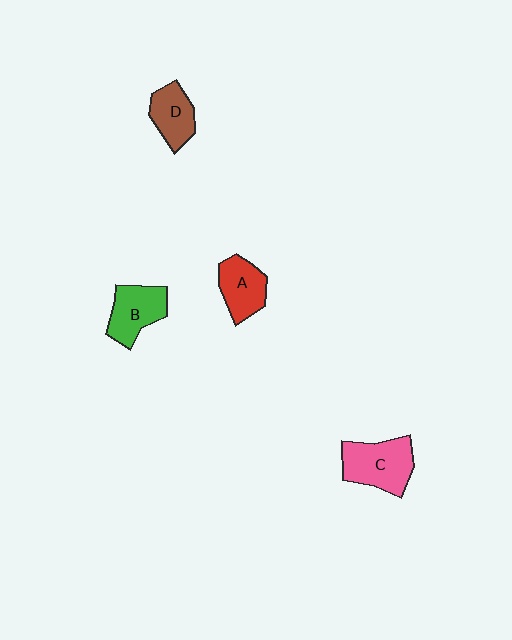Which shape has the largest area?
Shape C (pink).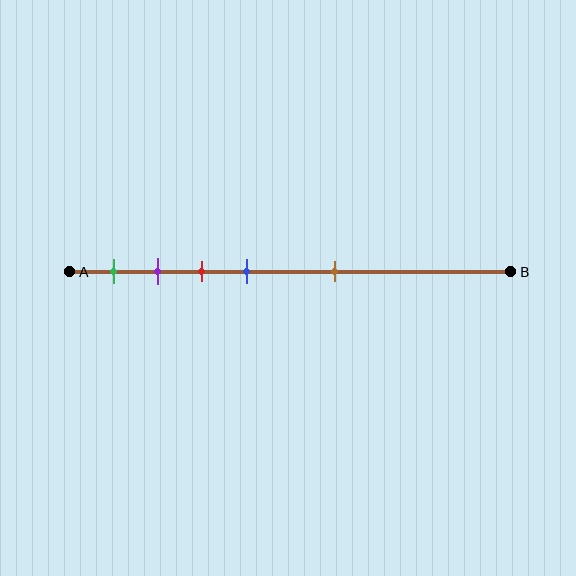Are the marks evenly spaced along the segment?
No, the marks are not evenly spaced.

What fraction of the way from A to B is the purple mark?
The purple mark is approximately 20% (0.2) of the way from A to B.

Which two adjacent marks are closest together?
The purple and red marks are the closest adjacent pair.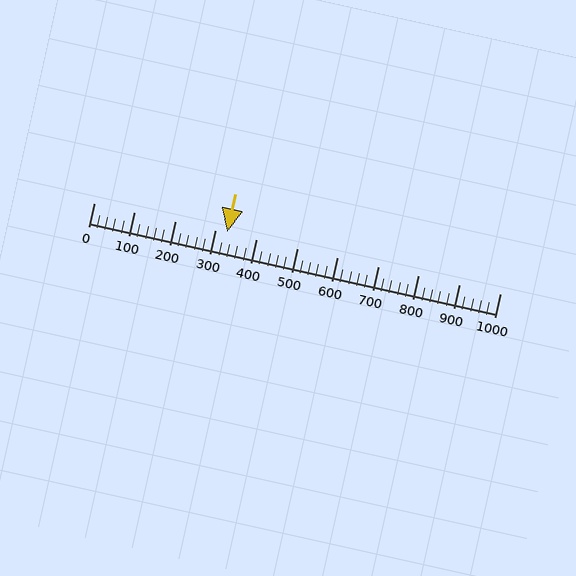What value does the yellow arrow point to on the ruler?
The yellow arrow points to approximately 328.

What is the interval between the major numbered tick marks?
The major tick marks are spaced 100 units apart.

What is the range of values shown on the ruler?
The ruler shows values from 0 to 1000.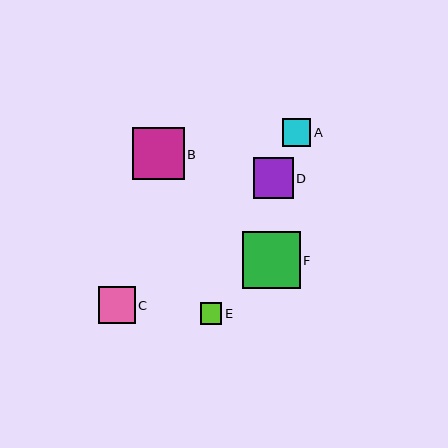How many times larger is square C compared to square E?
Square C is approximately 1.7 times the size of square E.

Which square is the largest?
Square F is the largest with a size of approximately 57 pixels.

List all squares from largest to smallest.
From largest to smallest: F, B, D, C, A, E.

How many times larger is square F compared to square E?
Square F is approximately 2.7 times the size of square E.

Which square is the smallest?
Square E is the smallest with a size of approximately 21 pixels.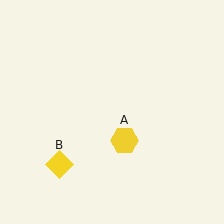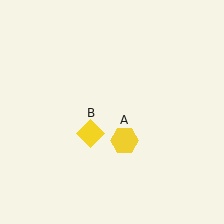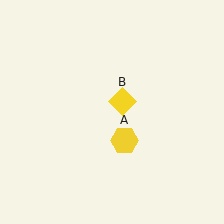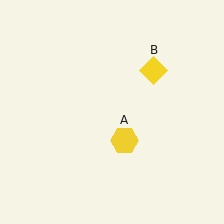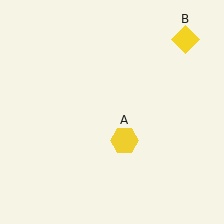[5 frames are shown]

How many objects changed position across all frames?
1 object changed position: yellow diamond (object B).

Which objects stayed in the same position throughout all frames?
Yellow hexagon (object A) remained stationary.